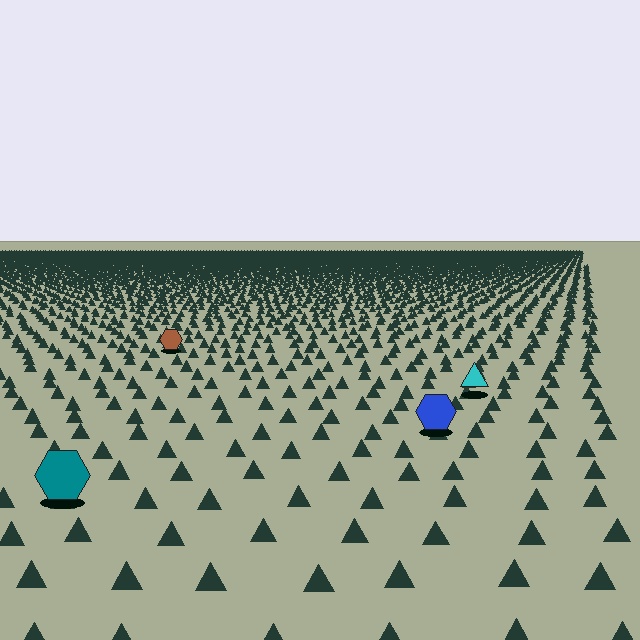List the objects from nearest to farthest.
From nearest to farthest: the teal hexagon, the blue hexagon, the cyan triangle, the brown hexagon.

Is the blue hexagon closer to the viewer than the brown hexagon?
Yes. The blue hexagon is closer — you can tell from the texture gradient: the ground texture is coarser near it.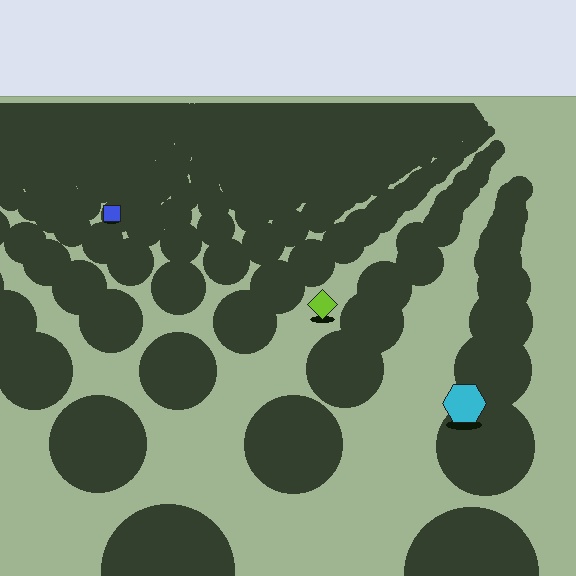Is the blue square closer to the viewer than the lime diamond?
No. The lime diamond is closer — you can tell from the texture gradient: the ground texture is coarser near it.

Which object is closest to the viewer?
The cyan hexagon is closest. The texture marks near it are larger and more spread out.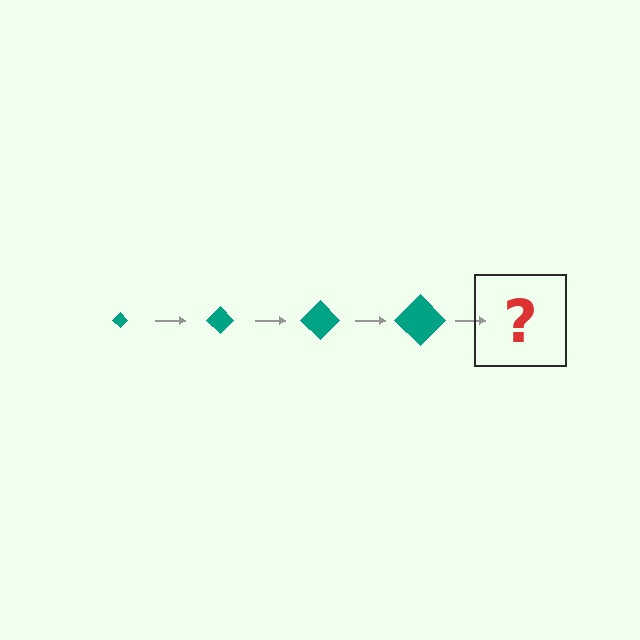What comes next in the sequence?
The next element should be a teal diamond, larger than the previous one.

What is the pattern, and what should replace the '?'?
The pattern is that the diamond gets progressively larger each step. The '?' should be a teal diamond, larger than the previous one.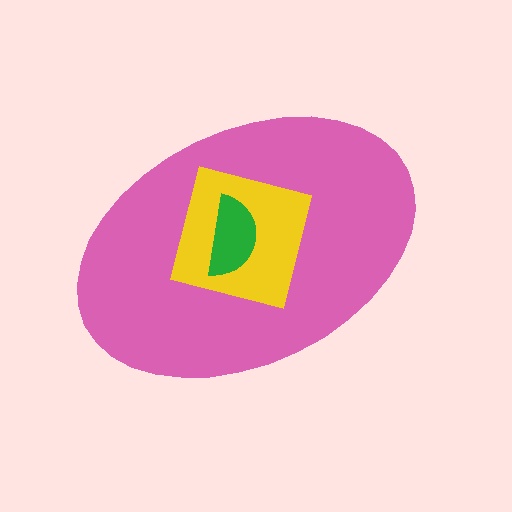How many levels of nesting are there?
3.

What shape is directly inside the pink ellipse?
The yellow square.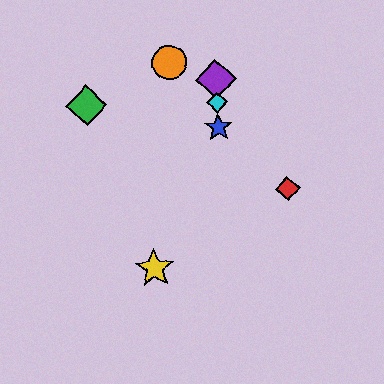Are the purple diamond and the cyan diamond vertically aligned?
Yes, both are at x≈216.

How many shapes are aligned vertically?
3 shapes (the blue star, the purple diamond, the cyan diamond) are aligned vertically.